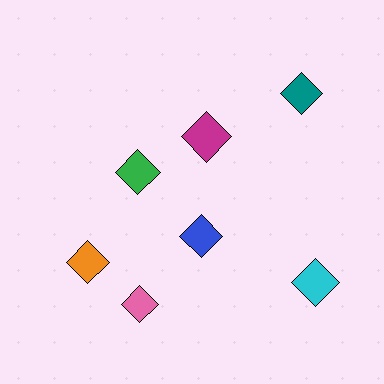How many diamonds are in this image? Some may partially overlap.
There are 7 diamonds.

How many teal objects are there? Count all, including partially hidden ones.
There is 1 teal object.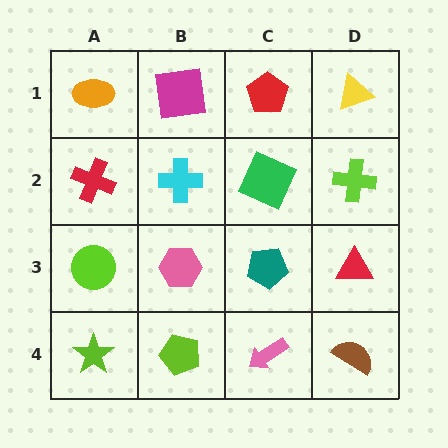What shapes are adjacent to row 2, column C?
A red pentagon (row 1, column C), a teal pentagon (row 3, column C), a cyan cross (row 2, column B), a lime cross (row 2, column D).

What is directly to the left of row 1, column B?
An orange ellipse.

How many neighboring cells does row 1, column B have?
3.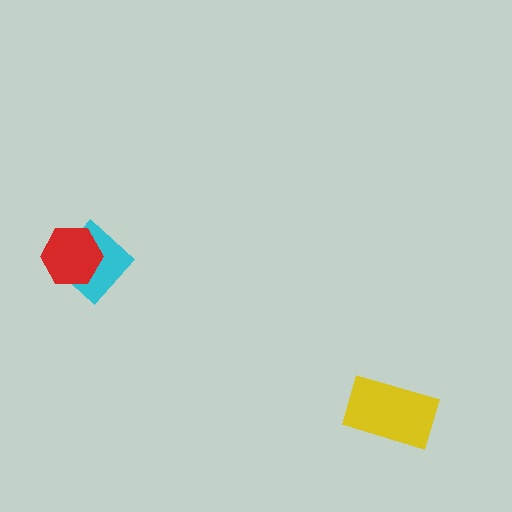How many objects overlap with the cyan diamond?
1 object overlaps with the cyan diamond.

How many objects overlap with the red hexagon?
1 object overlaps with the red hexagon.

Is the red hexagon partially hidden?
No, no other shape covers it.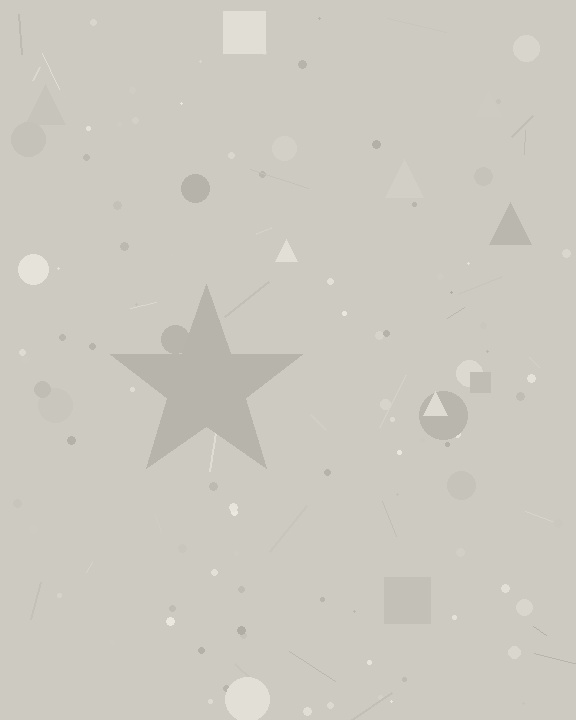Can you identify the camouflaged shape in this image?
The camouflaged shape is a star.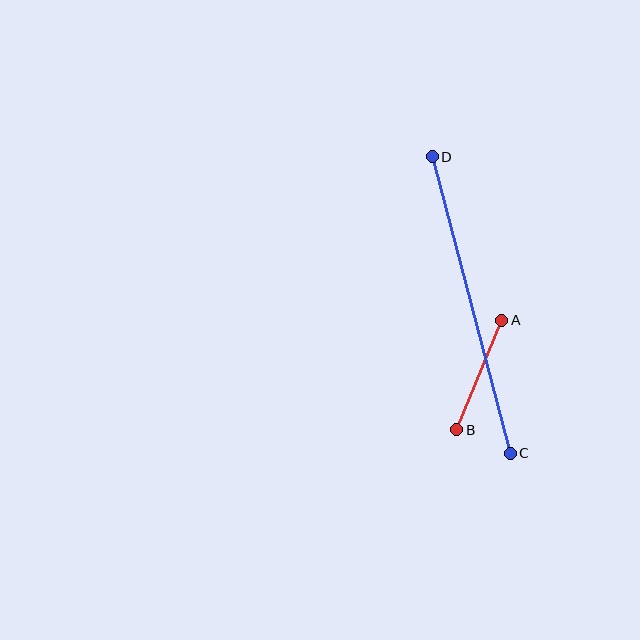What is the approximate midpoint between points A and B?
The midpoint is at approximately (479, 375) pixels.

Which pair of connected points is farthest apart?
Points C and D are farthest apart.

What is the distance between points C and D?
The distance is approximately 307 pixels.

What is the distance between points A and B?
The distance is approximately 119 pixels.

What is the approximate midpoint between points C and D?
The midpoint is at approximately (471, 305) pixels.